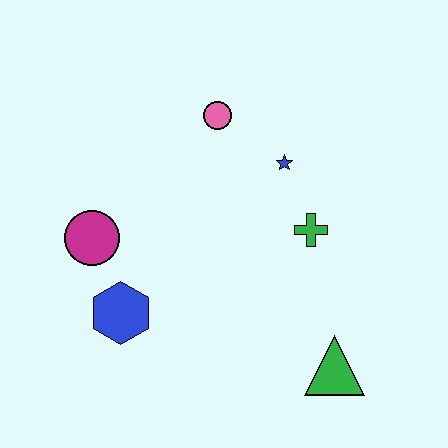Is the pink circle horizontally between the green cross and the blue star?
No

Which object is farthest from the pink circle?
The green triangle is farthest from the pink circle.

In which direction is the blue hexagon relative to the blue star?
The blue hexagon is to the left of the blue star.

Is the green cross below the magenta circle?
No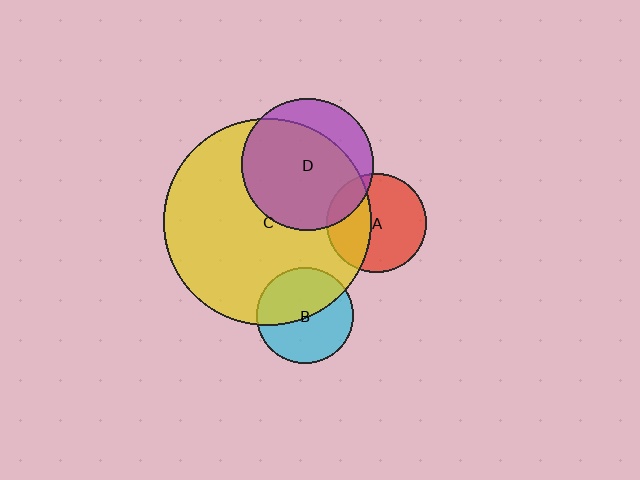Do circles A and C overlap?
Yes.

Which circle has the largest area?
Circle C (yellow).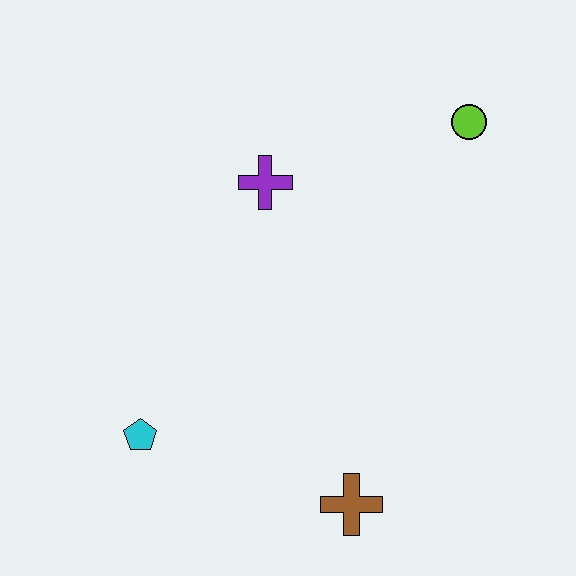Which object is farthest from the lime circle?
The cyan pentagon is farthest from the lime circle.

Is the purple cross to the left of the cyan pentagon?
No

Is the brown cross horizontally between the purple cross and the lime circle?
Yes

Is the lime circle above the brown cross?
Yes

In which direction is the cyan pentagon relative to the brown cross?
The cyan pentagon is to the left of the brown cross.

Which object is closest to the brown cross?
The cyan pentagon is closest to the brown cross.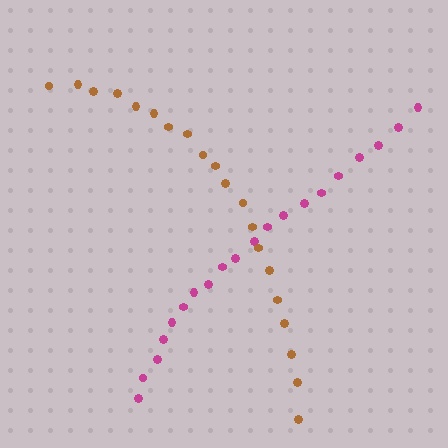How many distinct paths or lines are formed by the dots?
There are 2 distinct paths.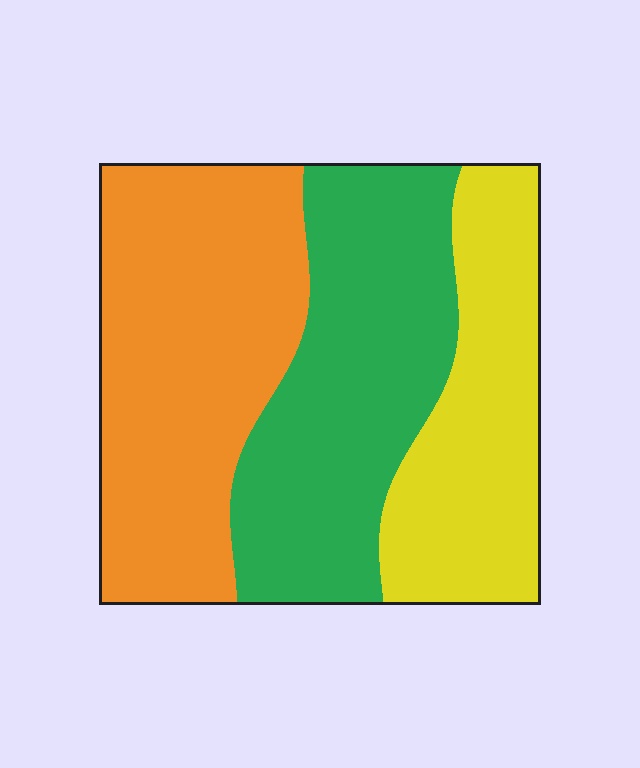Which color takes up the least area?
Yellow, at roughly 25%.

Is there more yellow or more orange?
Orange.